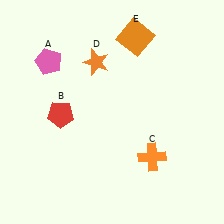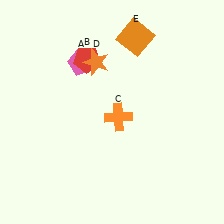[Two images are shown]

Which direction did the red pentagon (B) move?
The red pentagon (B) moved up.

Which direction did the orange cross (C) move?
The orange cross (C) moved up.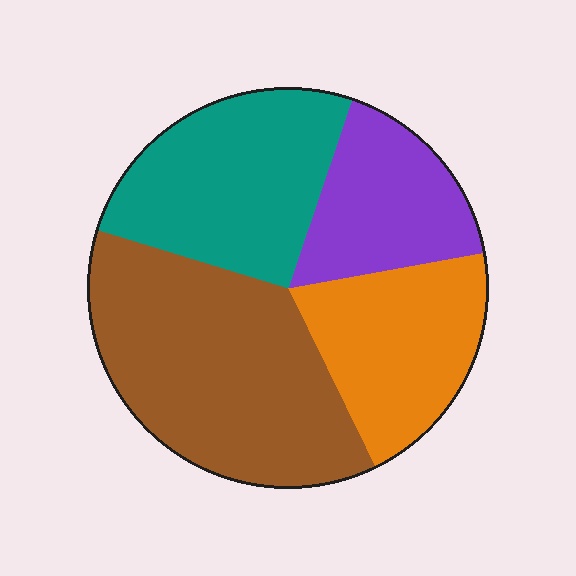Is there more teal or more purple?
Teal.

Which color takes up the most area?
Brown, at roughly 35%.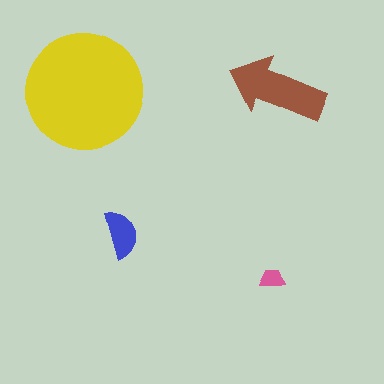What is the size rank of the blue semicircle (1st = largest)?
3rd.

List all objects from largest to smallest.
The yellow circle, the brown arrow, the blue semicircle, the pink trapezoid.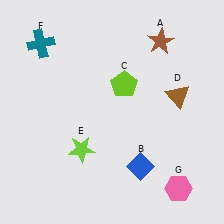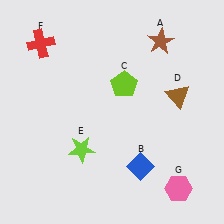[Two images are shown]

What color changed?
The cross (F) changed from teal in Image 1 to red in Image 2.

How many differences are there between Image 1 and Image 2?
There is 1 difference between the two images.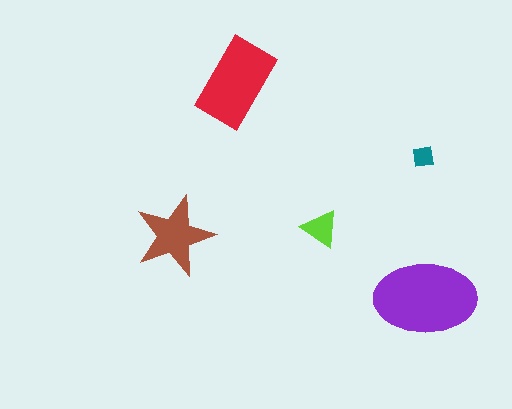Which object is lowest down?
The purple ellipse is bottommost.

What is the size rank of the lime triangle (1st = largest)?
4th.